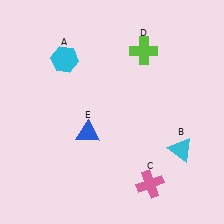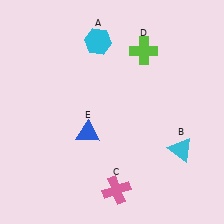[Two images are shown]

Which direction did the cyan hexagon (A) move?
The cyan hexagon (A) moved right.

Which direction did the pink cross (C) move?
The pink cross (C) moved left.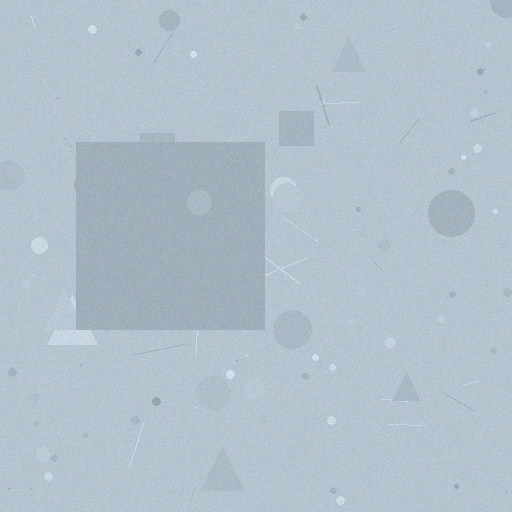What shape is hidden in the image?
A square is hidden in the image.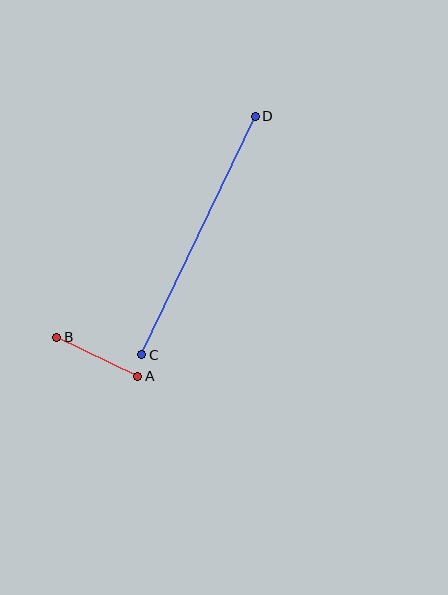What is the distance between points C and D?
The distance is approximately 264 pixels.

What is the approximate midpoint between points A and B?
The midpoint is at approximately (97, 357) pixels.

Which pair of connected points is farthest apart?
Points C and D are farthest apart.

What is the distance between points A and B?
The distance is approximately 90 pixels.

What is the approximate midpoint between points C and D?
The midpoint is at approximately (199, 236) pixels.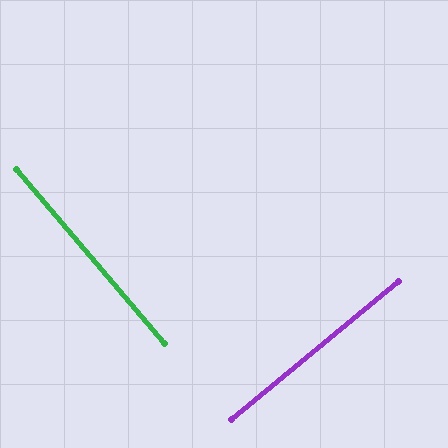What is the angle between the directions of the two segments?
Approximately 89 degrees.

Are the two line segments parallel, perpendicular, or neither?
Perpendicular — they meet at approximately 89°.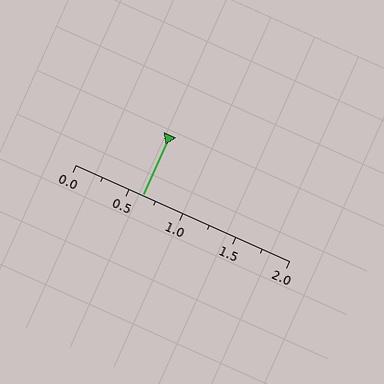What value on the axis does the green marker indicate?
The marker indicates approximately 0.62.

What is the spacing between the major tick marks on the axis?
The major ticks are spaced 0.5 apart.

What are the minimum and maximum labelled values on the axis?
The axis runs from 0.0 to 2.0.